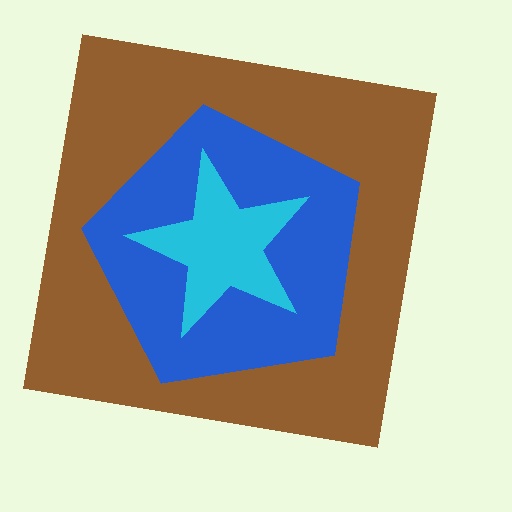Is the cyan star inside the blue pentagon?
Yes.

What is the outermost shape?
The brown square.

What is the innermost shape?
The cyan star.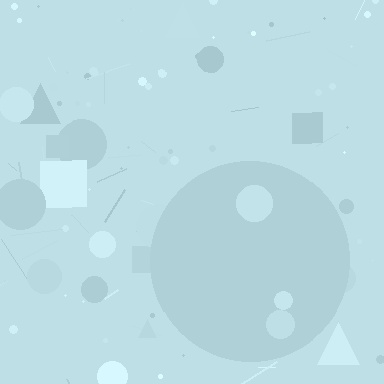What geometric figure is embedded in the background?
A circle is embedded in the background.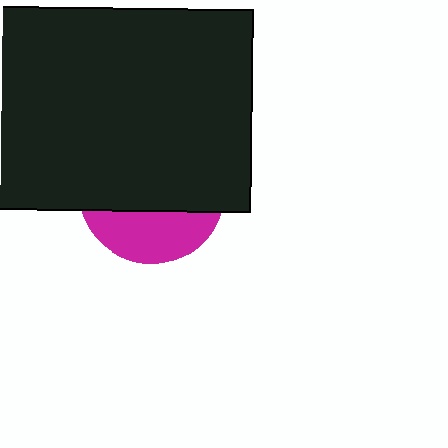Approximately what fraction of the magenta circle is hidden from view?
Roughly 69% of the magenta circle is hidden behind the black rectangle.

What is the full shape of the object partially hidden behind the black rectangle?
The partially hidden object is a magenta circle.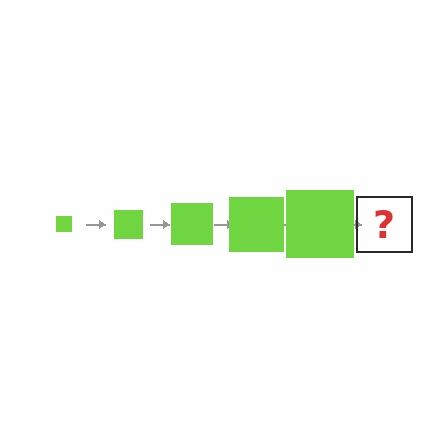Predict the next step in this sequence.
The next step is a lime square, larger than the previous one.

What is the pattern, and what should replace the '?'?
The pattern is that the square gets progressively larger each step. The '?' should be a lime square, larger than the previous one.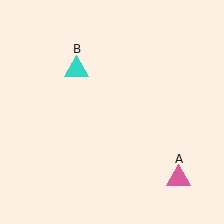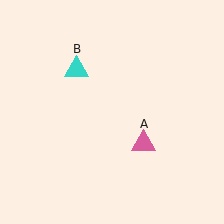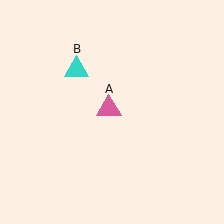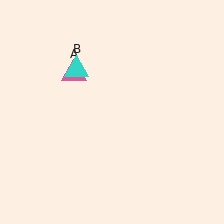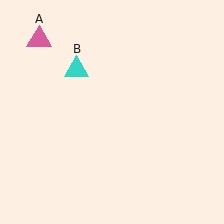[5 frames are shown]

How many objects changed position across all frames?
1 object changed position: pink triangle (object A).